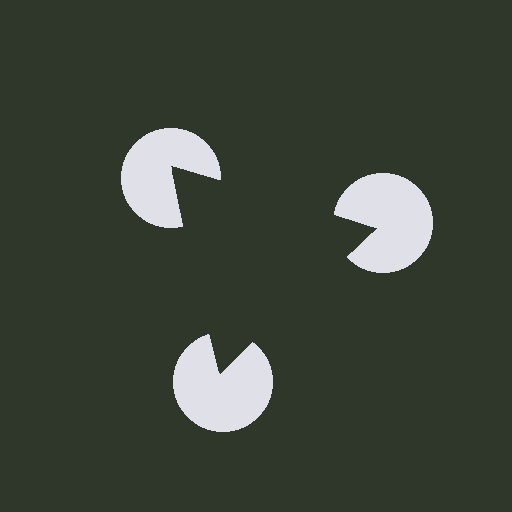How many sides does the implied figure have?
3 sides.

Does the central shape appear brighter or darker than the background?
It typically appears slightly darker than the background, even though no actual brightness change is drawn.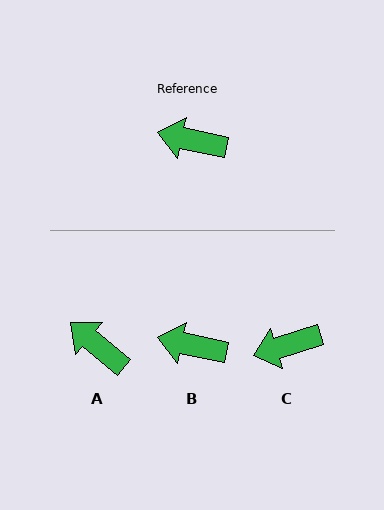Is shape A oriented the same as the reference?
No, it is off by about 28 degrees.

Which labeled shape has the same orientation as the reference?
B.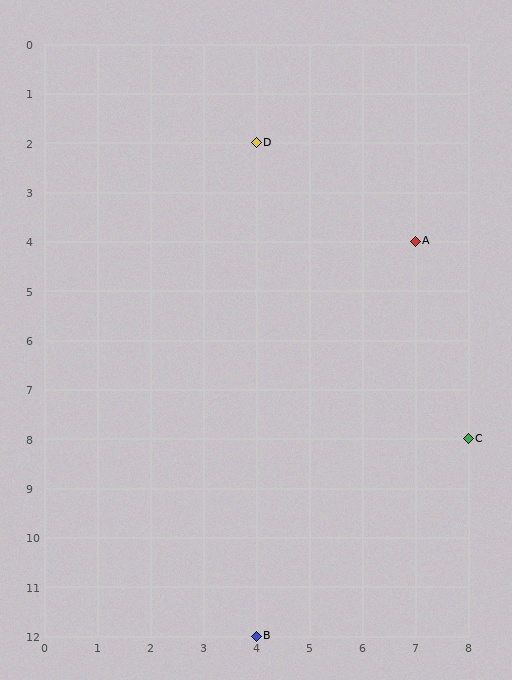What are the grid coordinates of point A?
Point A is at grid coordinates (7, 4).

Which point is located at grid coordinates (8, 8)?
Point C is at (8, 8).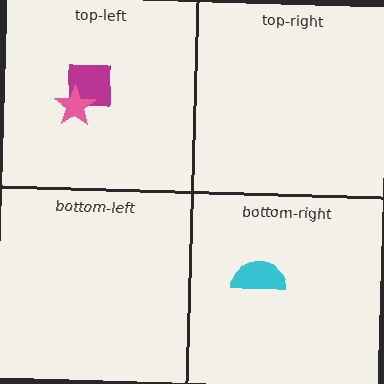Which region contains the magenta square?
The top-left region.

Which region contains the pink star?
The top-left region.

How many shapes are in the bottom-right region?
1.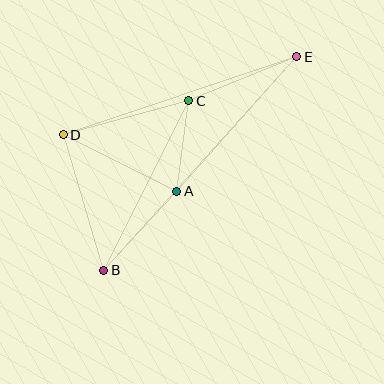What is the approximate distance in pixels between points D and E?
The distance between D and E is approximately 246 pixels.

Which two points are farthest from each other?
Points B and E are farthest from each other.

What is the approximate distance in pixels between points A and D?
The distance between A and D is approximately 127 pixels.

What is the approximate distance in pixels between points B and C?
The distance between B and C is approximately 190 pixels.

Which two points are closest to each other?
Points A and C are closest to each other.